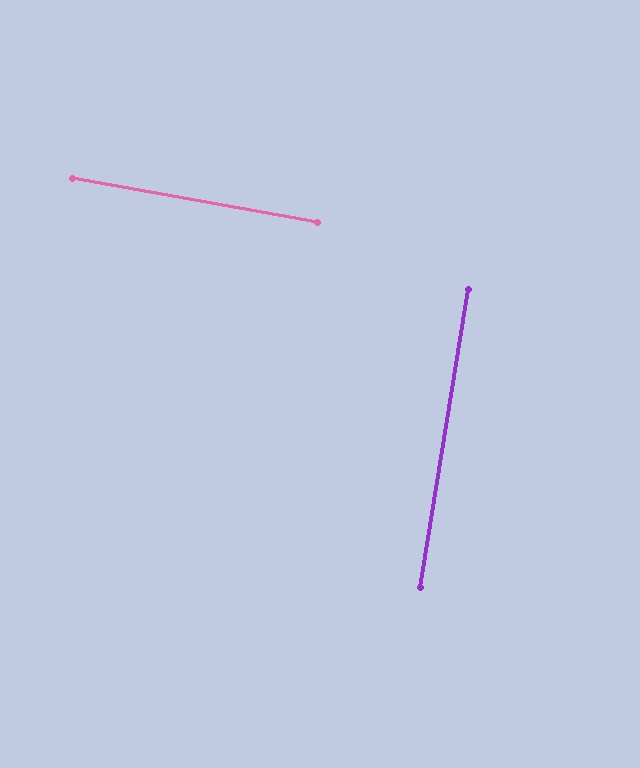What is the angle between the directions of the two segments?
Approximately 89 degrees.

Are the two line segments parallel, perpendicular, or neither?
Perpendicular — they meet at approximately 89°.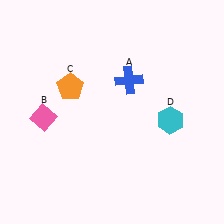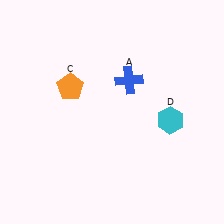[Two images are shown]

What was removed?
The pink diamond (B) was removed in Image 2.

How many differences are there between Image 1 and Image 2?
There is 1 difference between the two images.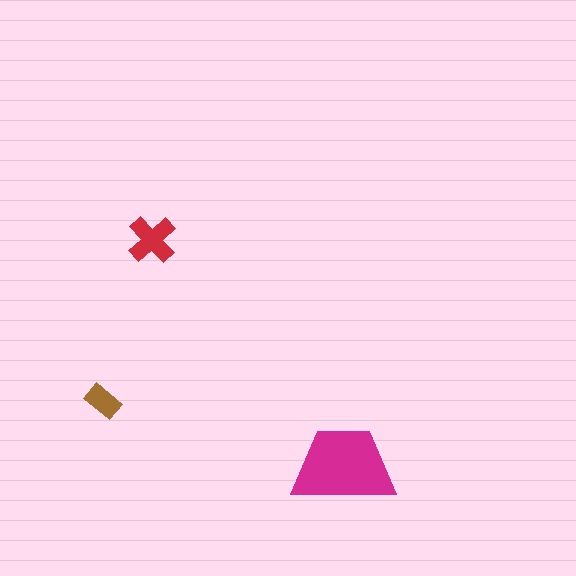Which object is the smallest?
The brown rectangle.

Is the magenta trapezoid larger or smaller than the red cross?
Larger.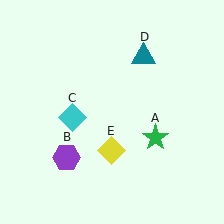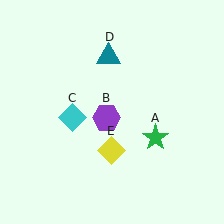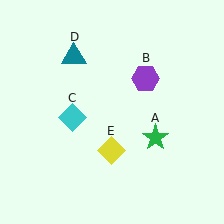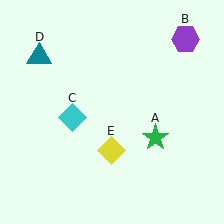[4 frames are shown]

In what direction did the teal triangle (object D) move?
The teal triangle (object D) moved left.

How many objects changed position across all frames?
2 objects changed position: purple hexagon (object B), teal triangle (object D).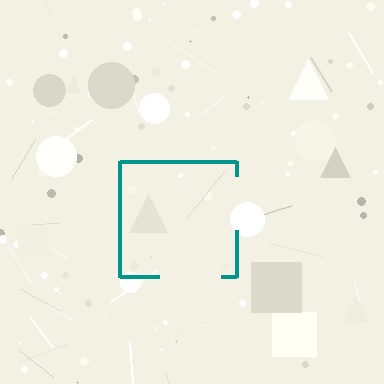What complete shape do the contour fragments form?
The contour fragments form a square.